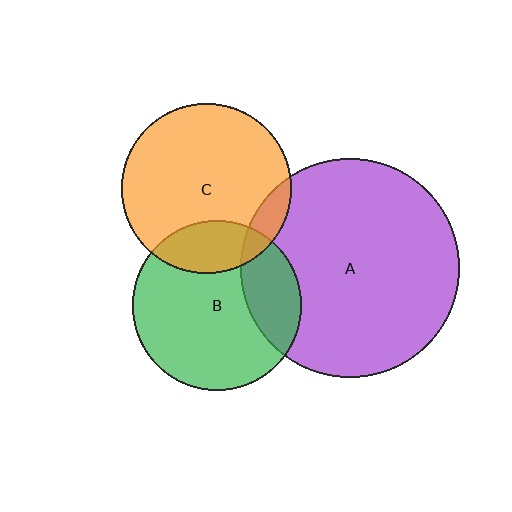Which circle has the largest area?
Circle A (purple).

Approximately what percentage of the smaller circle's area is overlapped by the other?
Approximately 20%.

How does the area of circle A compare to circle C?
Approximately 1.7 times.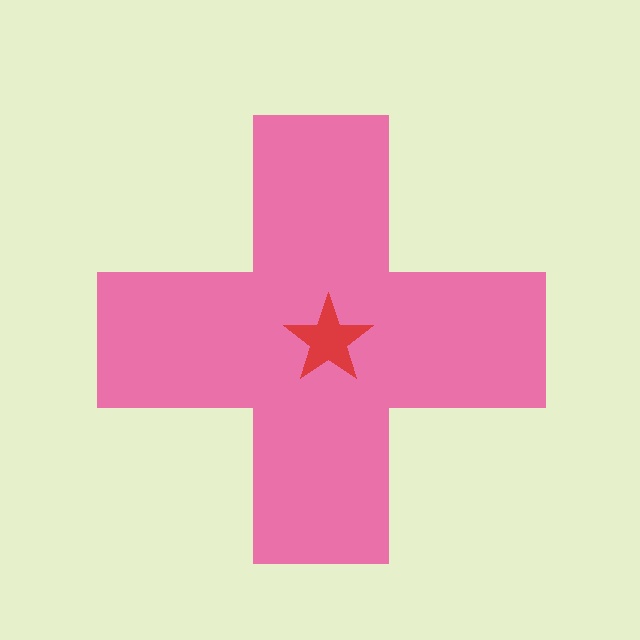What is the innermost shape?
The red star.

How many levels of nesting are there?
2.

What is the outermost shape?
The pink cross.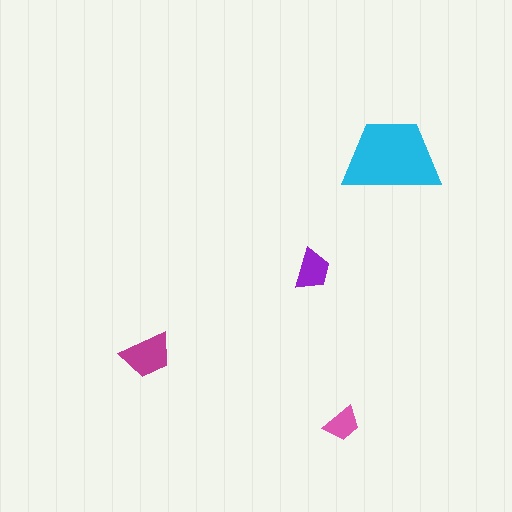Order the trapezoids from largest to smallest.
the cyan one, the magenta one, the purple one, the pink one.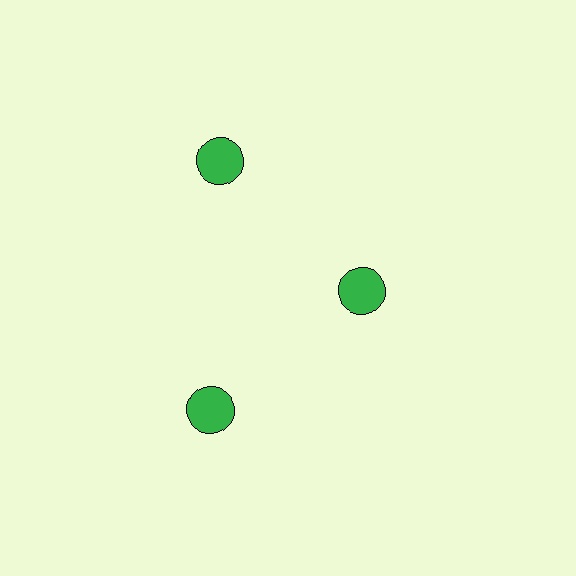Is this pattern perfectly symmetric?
No. The 3 green circles are arranged in a ring, but one element near the 3 o'clock position is pulled inward toward the center, breaking the 3-fold rotational symmetry.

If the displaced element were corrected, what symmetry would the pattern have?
It would have 3-fold rotational symmetry — the pattern would map onto itself every 120 degrees.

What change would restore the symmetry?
The symmetry would be restored by moving it outward, back onto the ring so that all 3 circles sit at equal angles and equal distance from the center.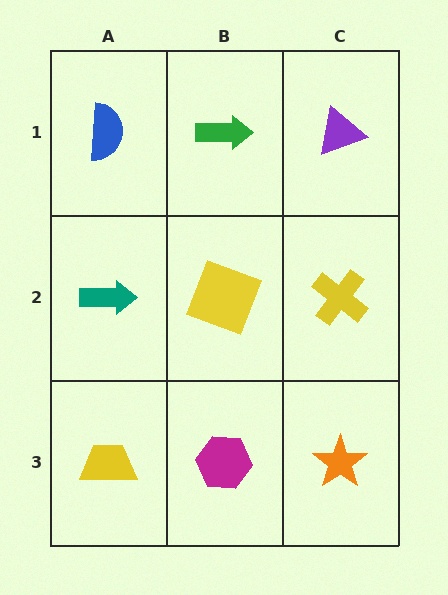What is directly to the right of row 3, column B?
An orange star.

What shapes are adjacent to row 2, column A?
A blue semicircle (row 1, column A), a yellow trapezoid (row 3, column A), a yellow square (row 2, column B).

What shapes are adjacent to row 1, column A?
A teal arrow (row 2, column A), a green arrow (row 1, column B).